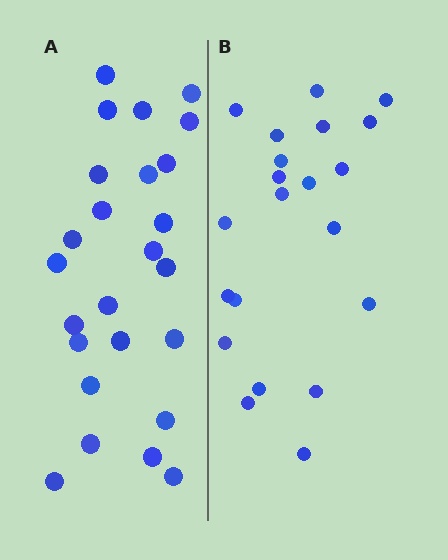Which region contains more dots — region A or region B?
Region A (the left region) has more dots.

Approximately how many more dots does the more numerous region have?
Region A has about 4 more dots than region B.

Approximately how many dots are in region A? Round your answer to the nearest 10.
About 20 dots. (The exact count is 25, which rounds to 20.)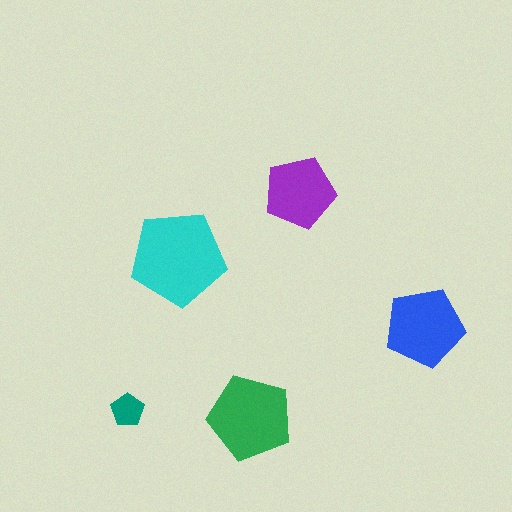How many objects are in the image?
There are 5 objects in the image.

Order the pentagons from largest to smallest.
the cyan one, the green one, the blue one, the purple one, the teal one.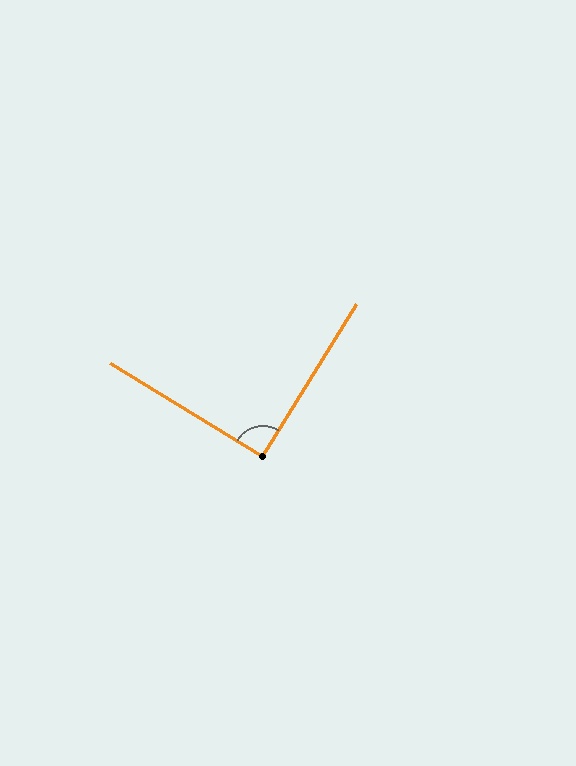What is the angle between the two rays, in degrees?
Approximately 90 degrees.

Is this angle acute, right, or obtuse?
It is approximately a right angle.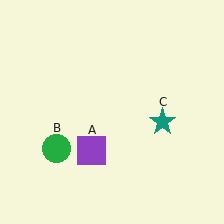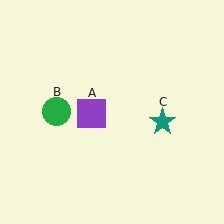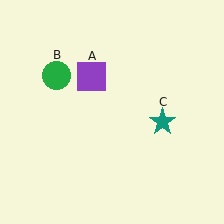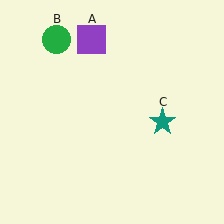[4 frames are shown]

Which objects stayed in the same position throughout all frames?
Teal star (object C) remained stationary.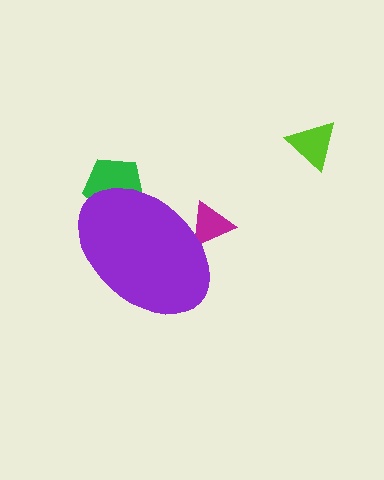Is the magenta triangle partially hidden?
Yes, the magenta triangle is partially hidden behind the purple ellipse.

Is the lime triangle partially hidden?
No, the lime triangle is fully visible.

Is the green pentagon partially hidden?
Yes, the green pentagon is partially hidden behind the purple ellipse.